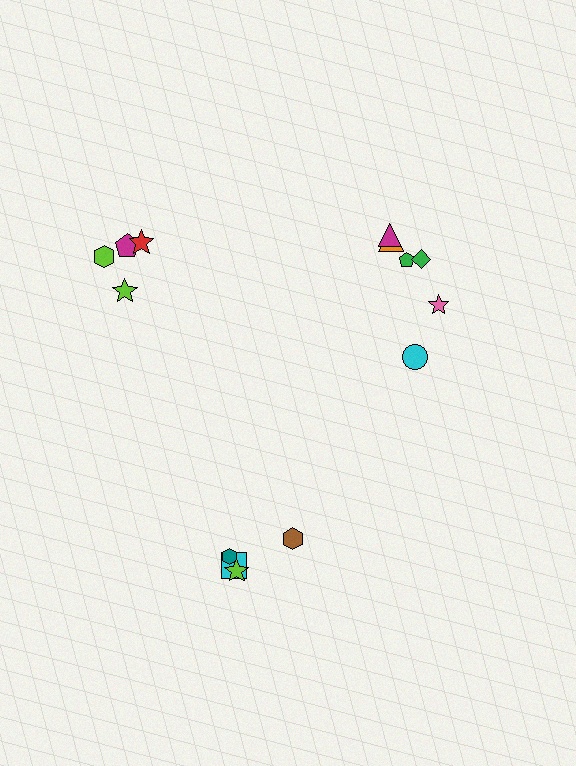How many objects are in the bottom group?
There are 4 objects.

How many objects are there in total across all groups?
There are 14 objects.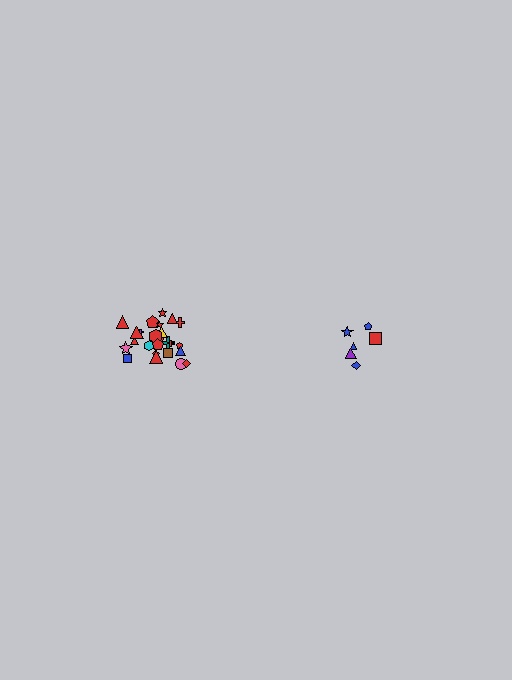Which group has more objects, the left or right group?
The left group.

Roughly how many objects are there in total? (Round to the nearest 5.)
Roughly 30 objects in total.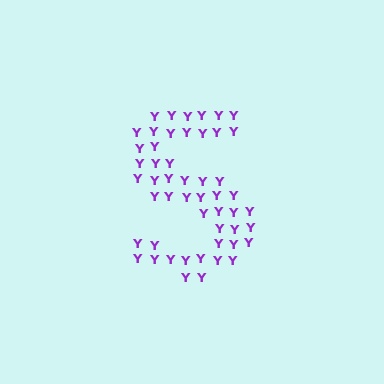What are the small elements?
The small elements are letter Y's.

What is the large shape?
The large shape is the letter S.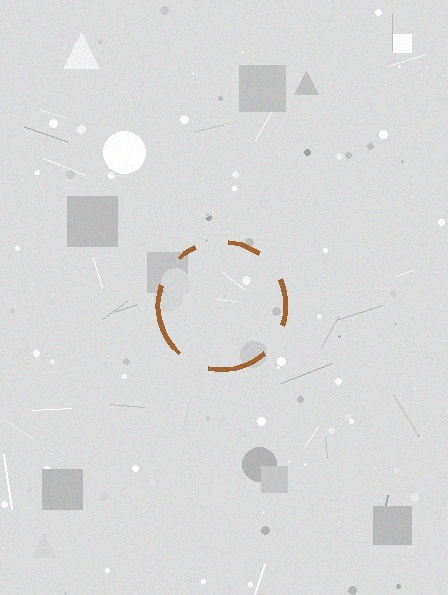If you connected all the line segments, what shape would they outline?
They would outline a circle.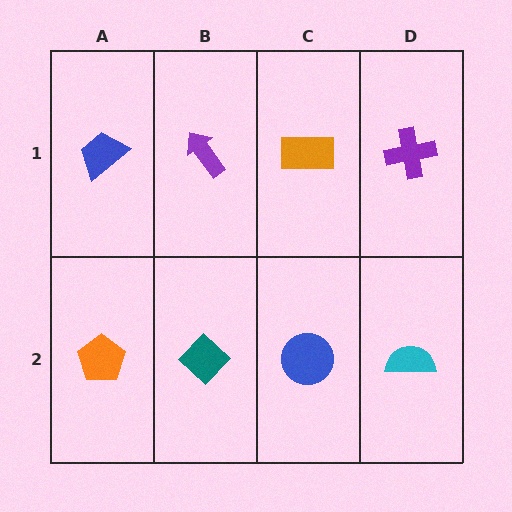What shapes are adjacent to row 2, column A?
A blue trapezoid (row 1, column A), a teal diamond (row 2, column B).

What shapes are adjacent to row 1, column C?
A blue circle (row 2, column C), a purple arrow (row 1, column B), a purple cross (row 1, column D).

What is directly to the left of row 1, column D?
An orange rectangle.